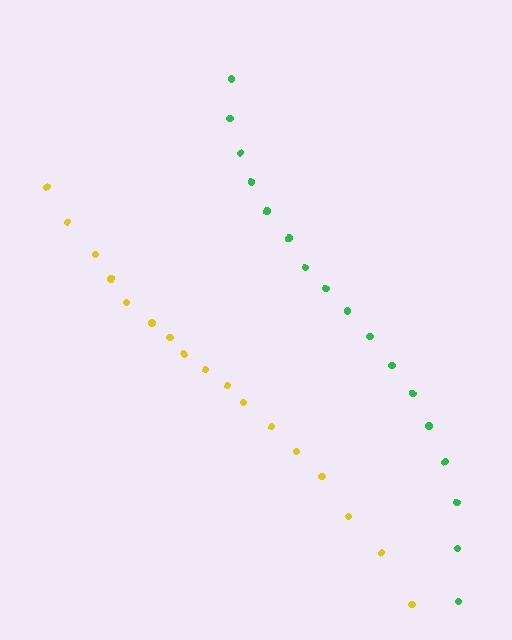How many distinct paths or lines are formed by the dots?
There are 2 distinct paths.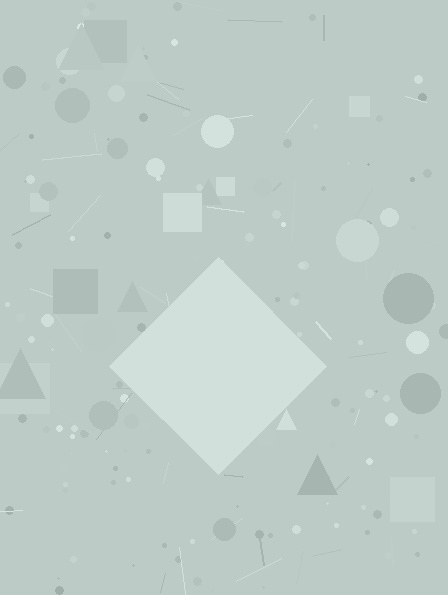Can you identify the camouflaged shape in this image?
The camouflaged shape is a diamond.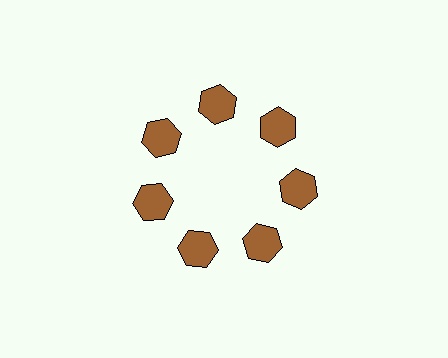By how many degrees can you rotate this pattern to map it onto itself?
The pattern maps onto itself every 51 degrees of rotation.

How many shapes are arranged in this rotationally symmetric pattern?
There are 7 shapes, arranged in 7 groups of 1.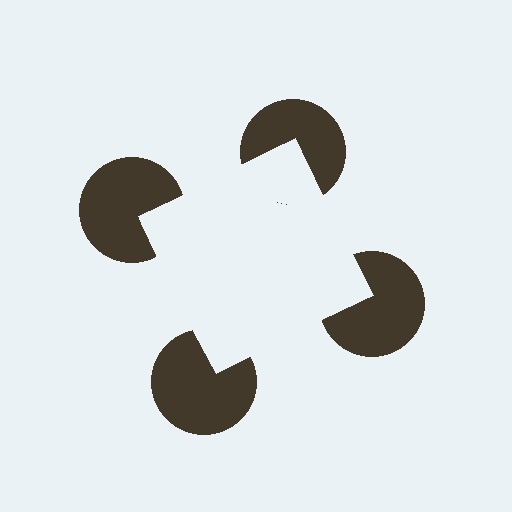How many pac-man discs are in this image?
There are 4 — one at each vertex of the illusory square.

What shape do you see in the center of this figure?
An illusory square — its edges are inferred from the aligned wedge cuts in the pac-man discs, not physically drawn.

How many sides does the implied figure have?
4 sides.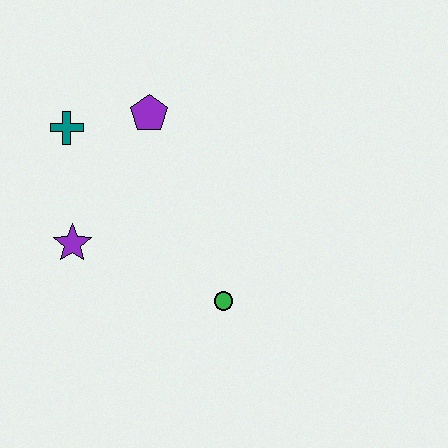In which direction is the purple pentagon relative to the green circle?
The purple pentagon is above the green circle.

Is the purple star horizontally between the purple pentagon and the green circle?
No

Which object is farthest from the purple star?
The green circle is farthest from the purple star.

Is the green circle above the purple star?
No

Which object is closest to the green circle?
The purple star is closest to the green circle.